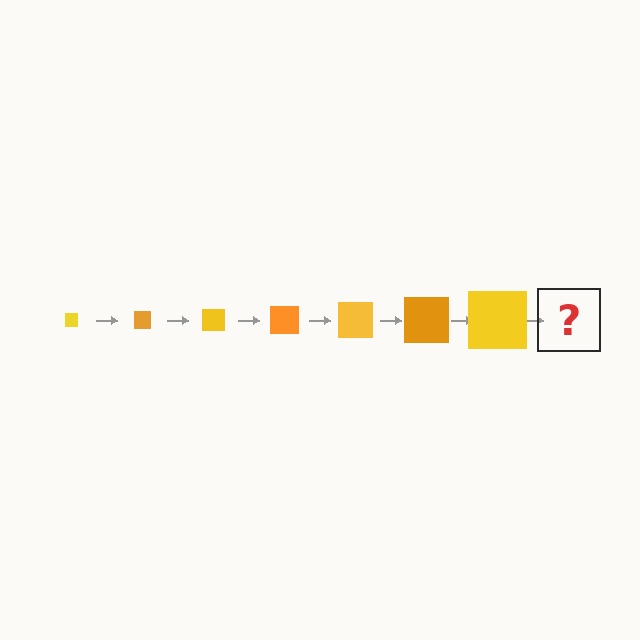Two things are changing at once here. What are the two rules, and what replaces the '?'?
The two rules are that the square grows larger each step and the color cycles through yellow and orange. The '?' should be an orange square, larger than the previous one.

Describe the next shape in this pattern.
It should be an orange square, larger than the previous one.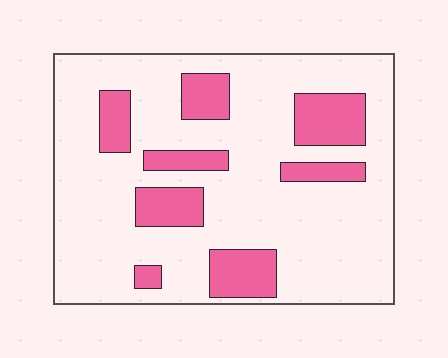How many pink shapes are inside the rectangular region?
8.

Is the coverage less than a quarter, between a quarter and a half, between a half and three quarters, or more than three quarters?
Less than a quarter.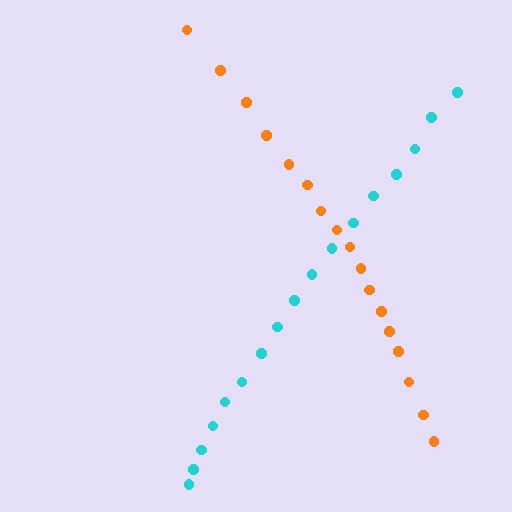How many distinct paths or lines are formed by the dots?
There are 2 distinct paths.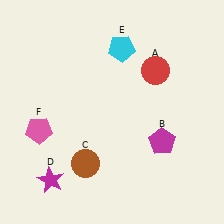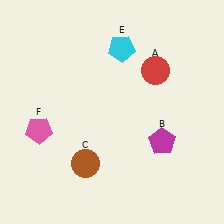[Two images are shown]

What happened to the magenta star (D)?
The magenta star (D) was removed in Image 2. It was in the bottom-left area of Image 1.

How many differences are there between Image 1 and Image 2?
There is 1 difference between the two images.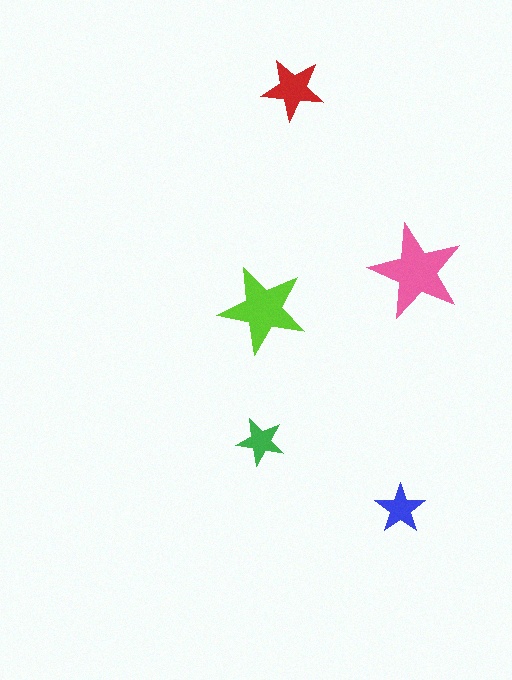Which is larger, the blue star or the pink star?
The pink one.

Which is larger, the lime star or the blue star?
The lime one.